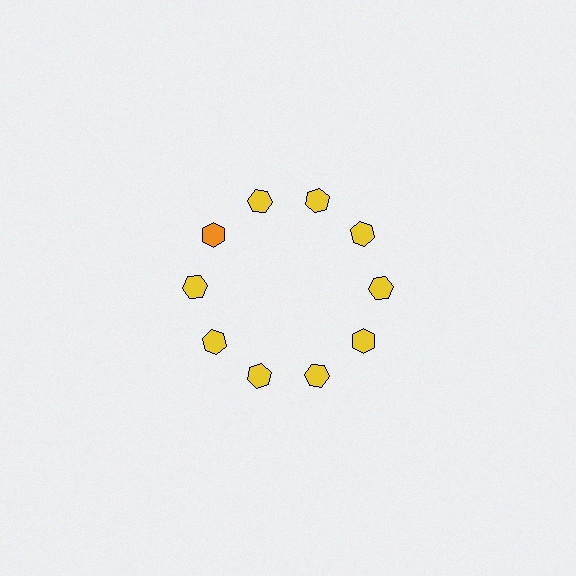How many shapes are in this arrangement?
There are 10 shapes arranged in a ring pattern.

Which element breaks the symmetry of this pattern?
The orange hexagon at roughly the 10 o'clock position breaks the symmetry. All other shapes are yellow hexagons.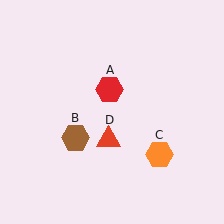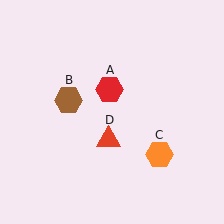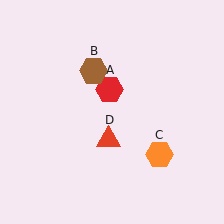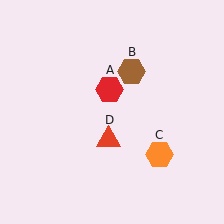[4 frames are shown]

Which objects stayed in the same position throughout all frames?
Red hexagon (object A) and orange hexagon (object C) and red triangle (object D) remained stationary.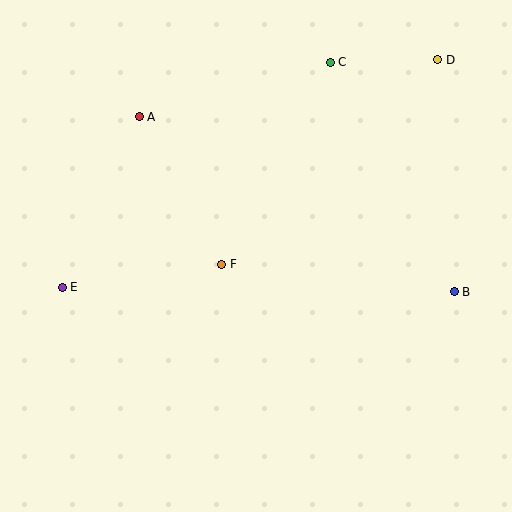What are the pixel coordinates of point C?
Point C is at (330, 62).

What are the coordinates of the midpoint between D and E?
The midpoint between D and E is at (250, 173).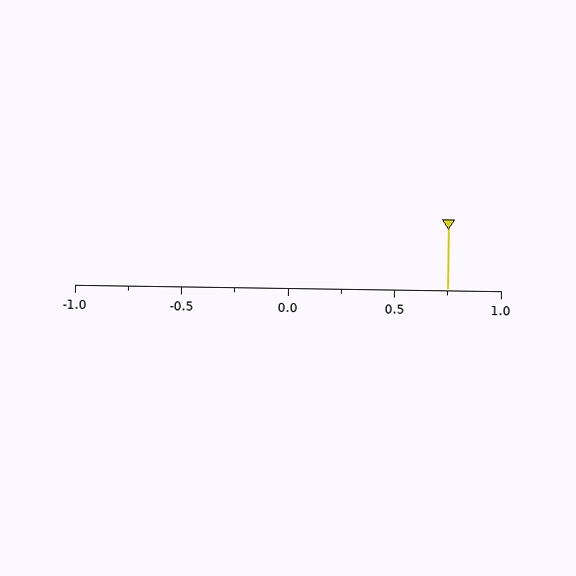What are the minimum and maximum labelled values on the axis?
The axis runs from -1.0 to 1.0.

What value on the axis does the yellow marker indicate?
The marker indicates approximately 0.75.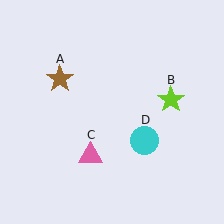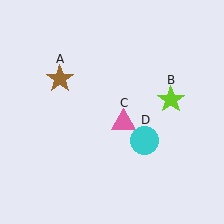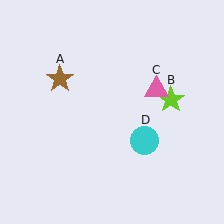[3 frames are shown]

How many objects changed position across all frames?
1 object changed position: pink triangle (object C).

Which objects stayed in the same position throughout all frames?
Brown star (object A) and lime star (object B) and cyan circle (object D) remained stationary.